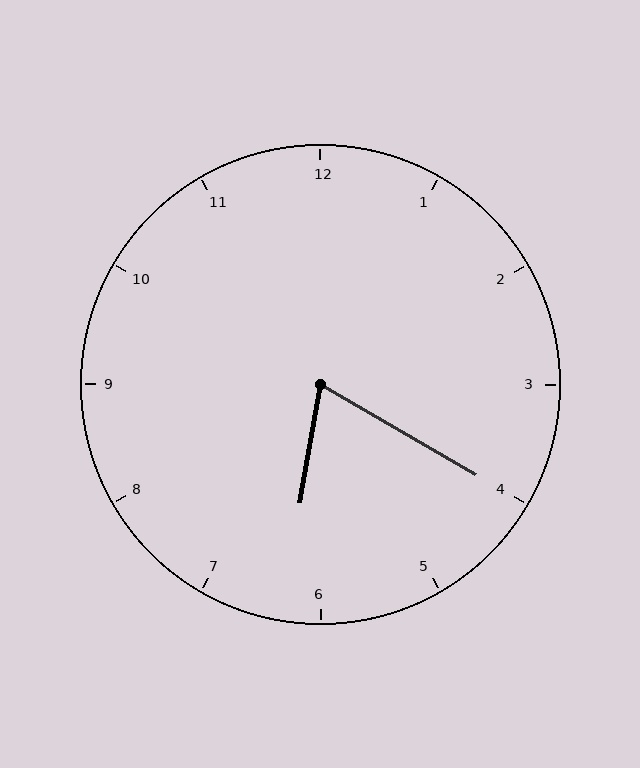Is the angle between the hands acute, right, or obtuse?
It is acute.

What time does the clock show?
6:20.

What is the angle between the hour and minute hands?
Approximately 70 degrees.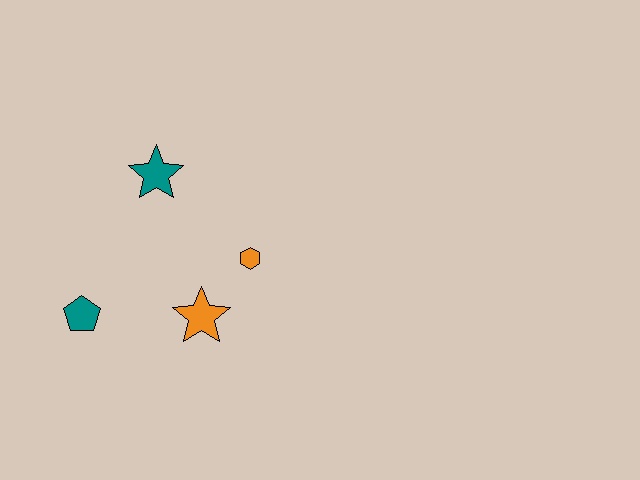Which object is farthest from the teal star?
The teal pentagon is farthest from the teal star.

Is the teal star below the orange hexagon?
No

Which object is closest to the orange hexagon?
The orange star is closest to the orange hexagon.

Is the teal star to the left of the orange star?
Yes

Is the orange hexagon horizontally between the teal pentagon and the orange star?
No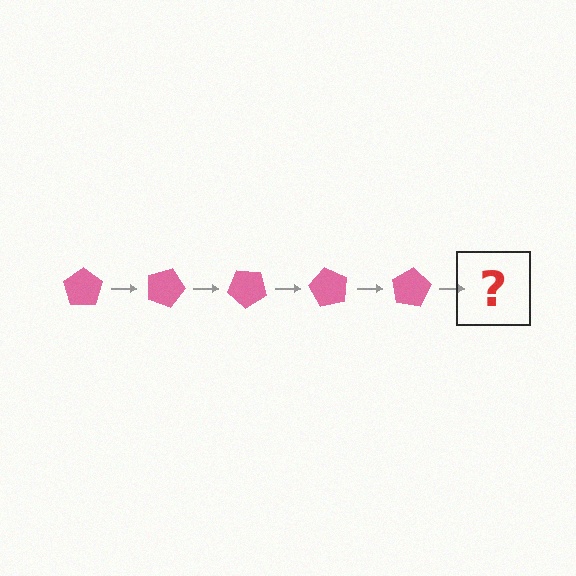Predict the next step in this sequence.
The next step is a pink pentagon rotated 100 degrees.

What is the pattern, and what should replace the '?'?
The pattern is that the pentagon rotates 20 degrees each step. The '?' should be a pink pentagon rotated 100 degrees.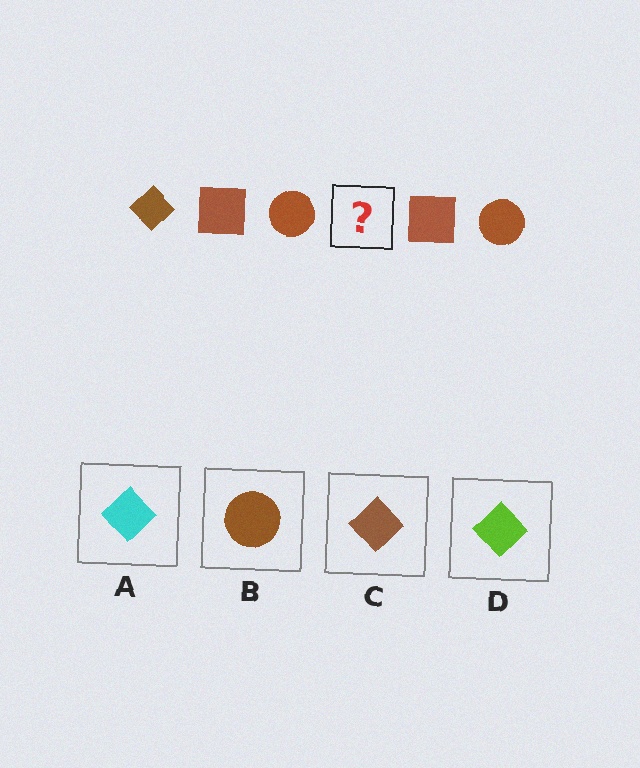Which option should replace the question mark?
Option C.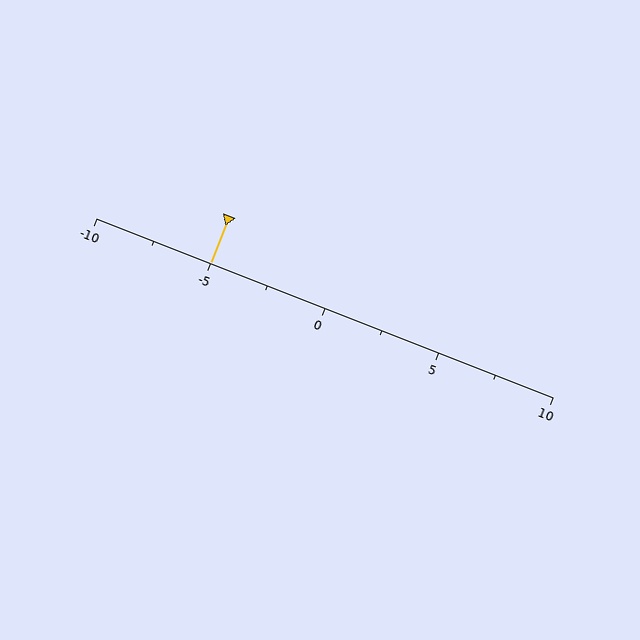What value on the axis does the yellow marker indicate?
The marker indicates approximately -5.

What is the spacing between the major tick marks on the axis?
The major ticks are spaced 5 apart.